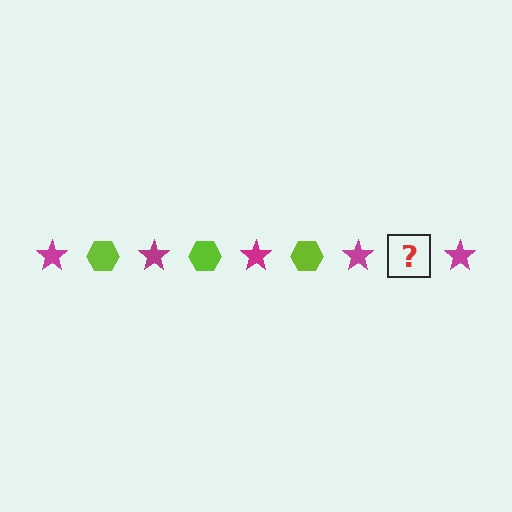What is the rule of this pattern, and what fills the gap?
The rule is that the pattern alternates between magenta star and lime hexagon. The gap should be filled with a lime hexagon.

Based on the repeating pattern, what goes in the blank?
The blank should be a lime hexagon.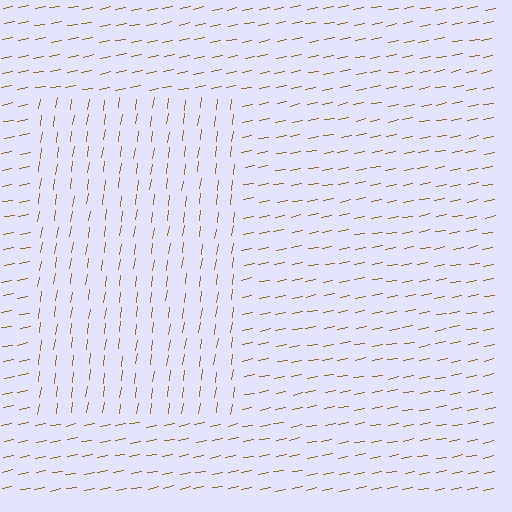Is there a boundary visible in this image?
Yes, there is a texture boundary formed by a change in line orientation.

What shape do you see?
I see a rectangle.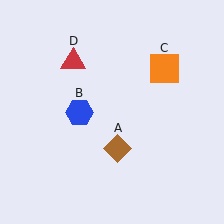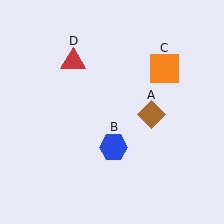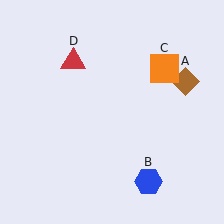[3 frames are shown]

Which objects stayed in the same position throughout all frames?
Orange square (object C) and red triangle (object D) remained stationary.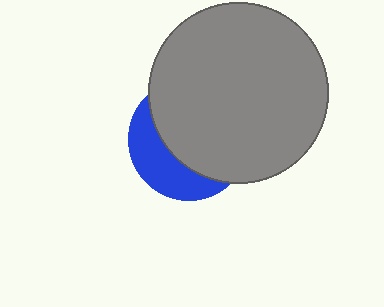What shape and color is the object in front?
The object in front is a gray circle.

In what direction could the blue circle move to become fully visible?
The blue circle could move toward the lower-left. That would shift it out from behind the gray circle entirely.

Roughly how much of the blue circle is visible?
A small part of it is visible (roughly 34%).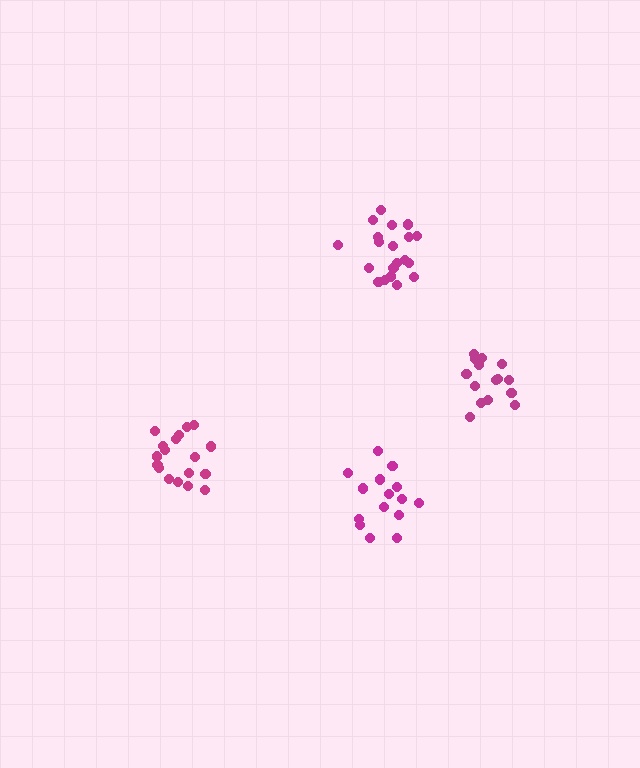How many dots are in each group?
Group 1: 15 dots, Group 2: 20 dots, Group 3: 15 dots, Group 4: 19 dots (69 total).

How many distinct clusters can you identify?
There are 4 distinct clusters.